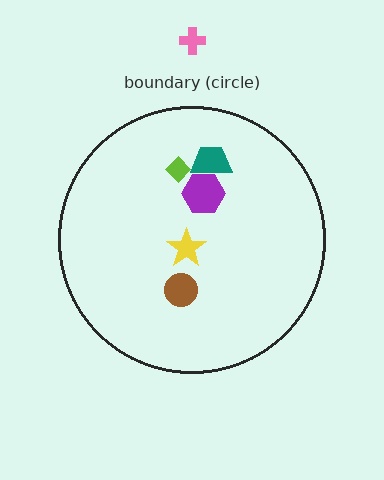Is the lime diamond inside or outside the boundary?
Inside.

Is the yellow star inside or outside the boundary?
Inside.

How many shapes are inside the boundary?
5 inside, 1 outside.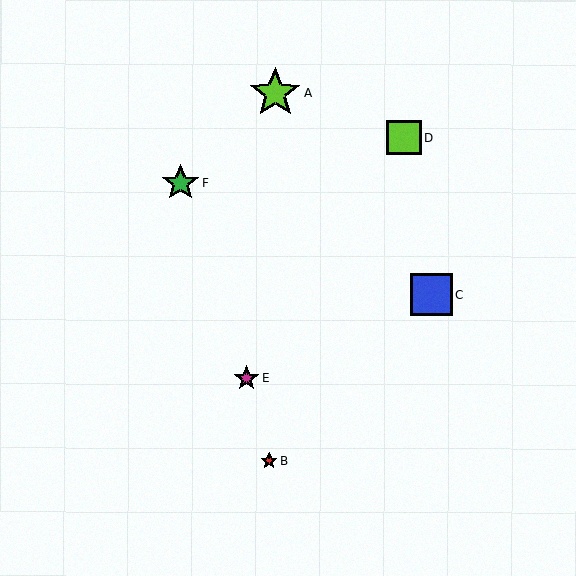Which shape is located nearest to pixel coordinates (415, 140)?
The lime square (labeled D) at (404, 138) is nearest to that location.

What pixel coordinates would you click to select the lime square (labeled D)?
Click at (404, 138) to select the lime square D.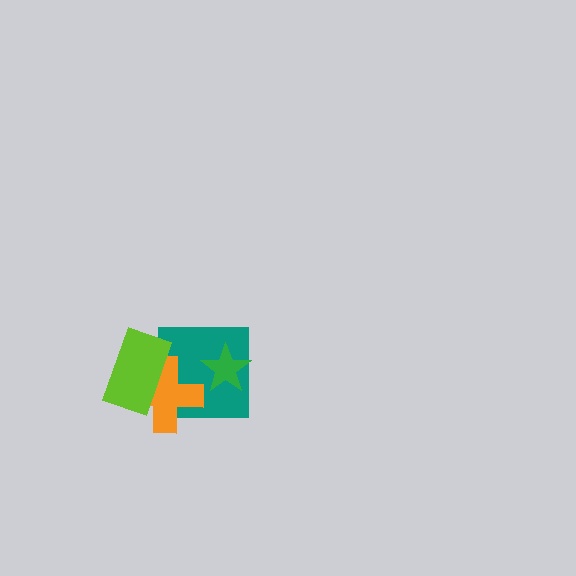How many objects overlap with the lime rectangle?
2 objects overlap with the lime rectangle.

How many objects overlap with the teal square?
3 objects overlap with the teal square.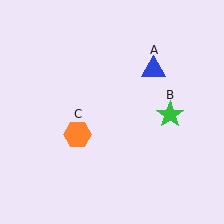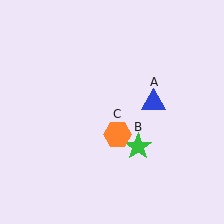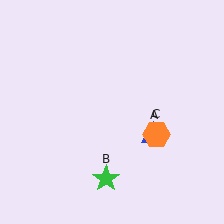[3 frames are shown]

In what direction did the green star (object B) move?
The green star (object B) moved down and to the left.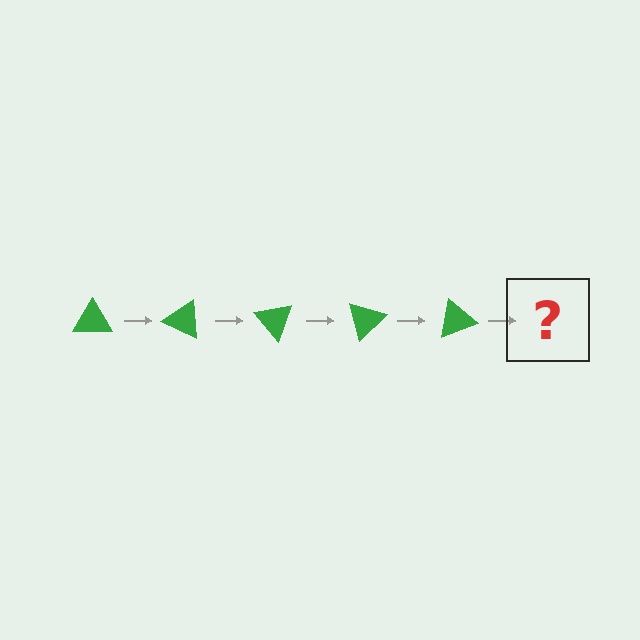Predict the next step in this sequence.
The next step is a green triangle rotated 125 degrees.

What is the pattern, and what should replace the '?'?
The pattern is that the triangle rotates 25 degrees each step. The '?' should be a green triangle rotated 125 degrees.